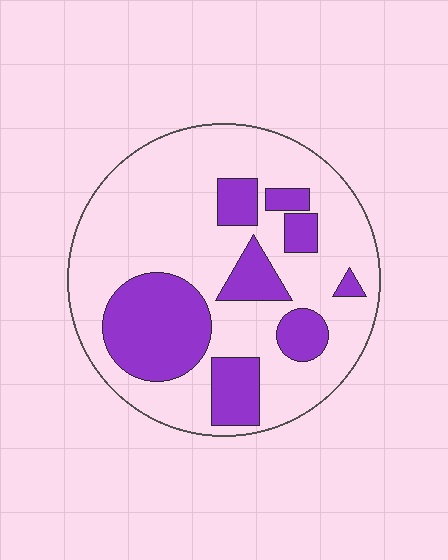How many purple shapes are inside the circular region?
8.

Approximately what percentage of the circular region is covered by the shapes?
Approximately 30%.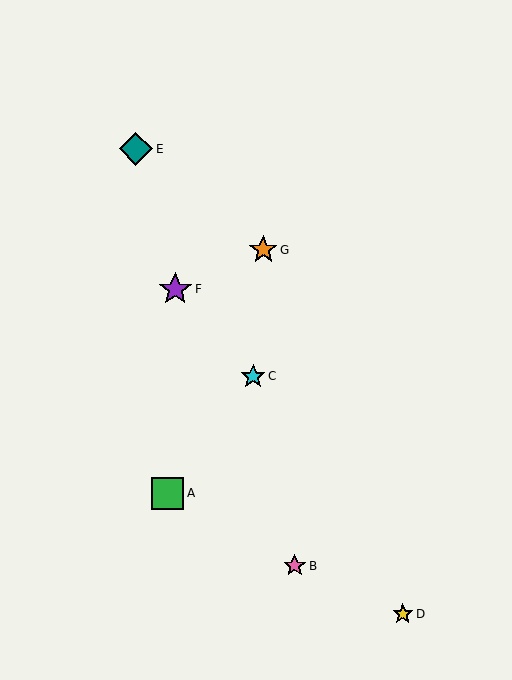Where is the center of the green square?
The center of the green square is at (168, 493).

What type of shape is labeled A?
Shape A is a green square.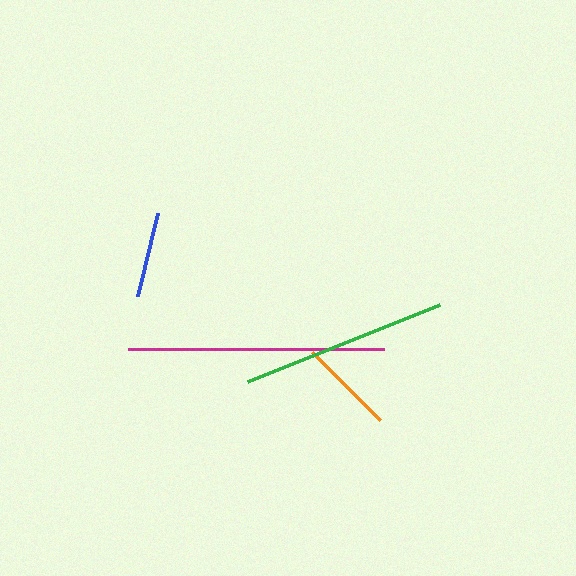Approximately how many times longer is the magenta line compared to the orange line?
The magenta line is approximately 2.6 times the length of the orange line.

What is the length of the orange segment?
The orange segment is approximately 97 pixels long.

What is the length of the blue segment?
The blue segment is approximately 85 pixels long.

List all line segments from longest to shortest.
From longest to shortest: magenta, green, orange, blue.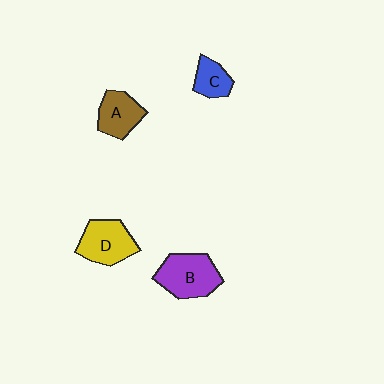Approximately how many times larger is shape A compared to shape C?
Approximately 1.4 times.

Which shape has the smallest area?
Shape C (blue).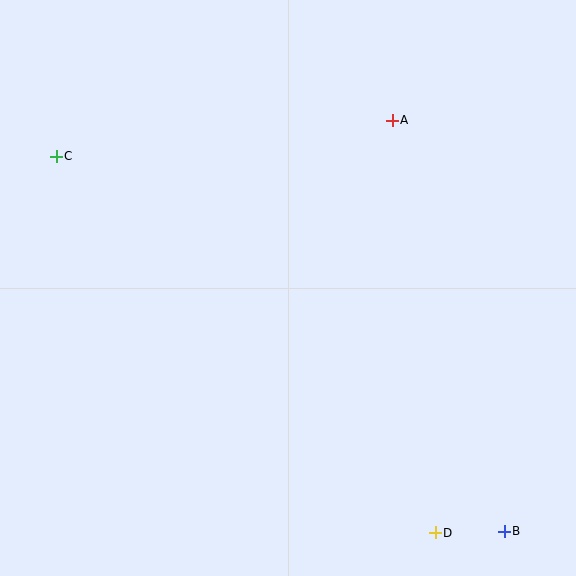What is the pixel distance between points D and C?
The distance between D and C is 534 pixels.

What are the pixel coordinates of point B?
Point B is at (504, 531).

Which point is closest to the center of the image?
Point A at (392, 120) is closest to the center.